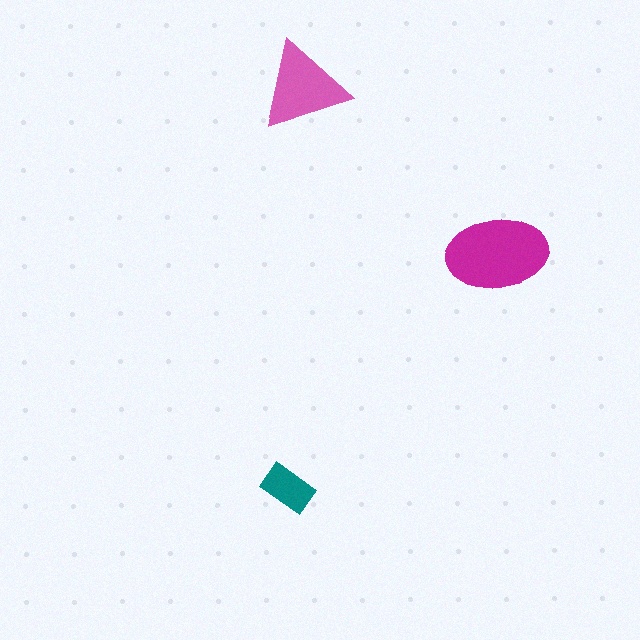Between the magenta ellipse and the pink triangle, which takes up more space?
The magenta ellipse.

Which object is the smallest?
The teal rectangle.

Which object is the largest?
The magenta ellipse.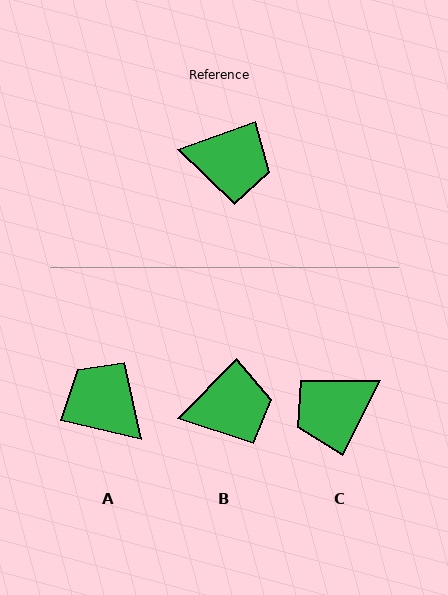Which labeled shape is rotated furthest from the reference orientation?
A, about 147 degrees away.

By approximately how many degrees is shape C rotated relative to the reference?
Approximately 136 degrees clockwise.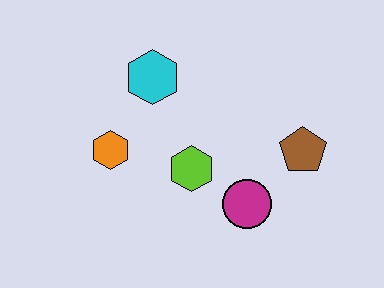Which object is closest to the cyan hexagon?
The orange hexagon is closest to the cyan hexagon.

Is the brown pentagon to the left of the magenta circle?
No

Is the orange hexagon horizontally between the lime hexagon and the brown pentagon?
No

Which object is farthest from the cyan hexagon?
The brown pentagon is farthest from the cyan hexagon.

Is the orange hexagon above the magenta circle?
Yes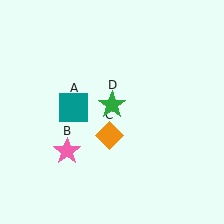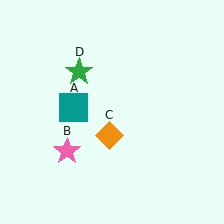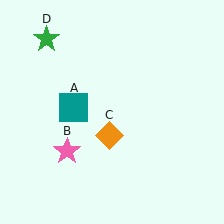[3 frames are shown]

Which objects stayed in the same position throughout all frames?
Teal square (object A) and pink star (object B) and orange diamond (object C) remained stationary.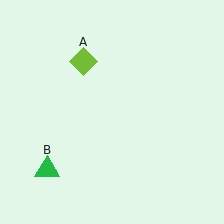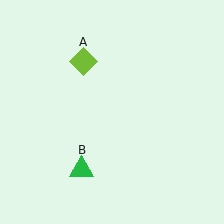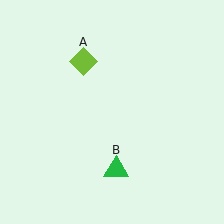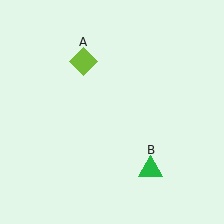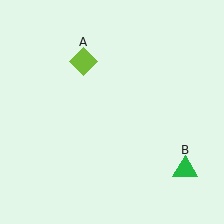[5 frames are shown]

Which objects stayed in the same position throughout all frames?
Lime diamond (object A) remained stationary.